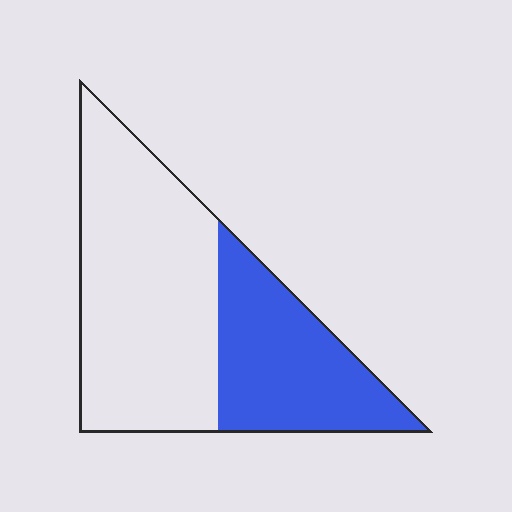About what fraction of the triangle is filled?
About three eighths (3/8).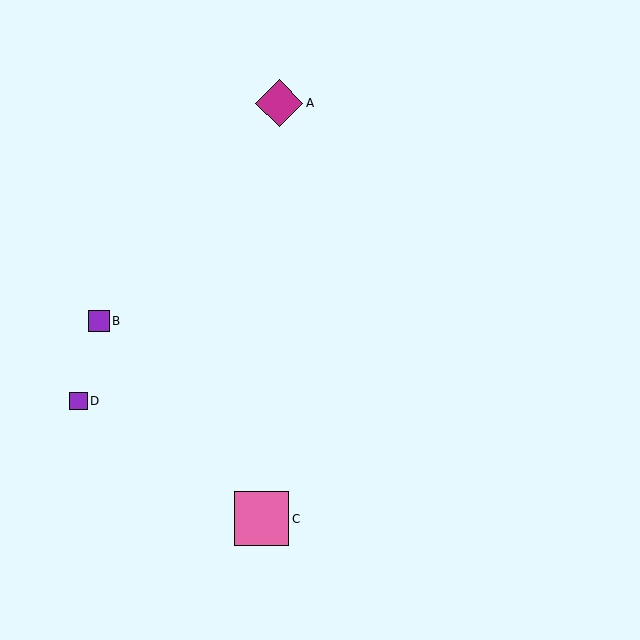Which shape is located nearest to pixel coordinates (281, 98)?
The magenta diamond (labeled A) at (279, 103) is nearest to that location.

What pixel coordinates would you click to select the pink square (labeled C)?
Click at (261, 519) to select the pink square C.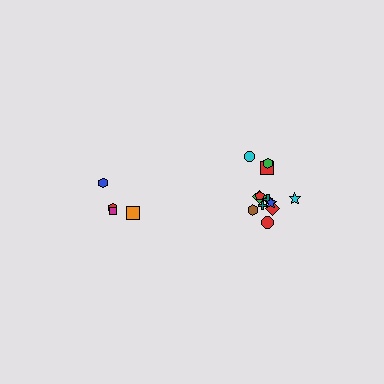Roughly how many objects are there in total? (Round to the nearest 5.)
Roughly 15 objects in total.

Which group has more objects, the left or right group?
The right group.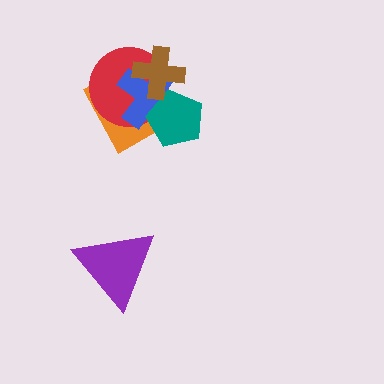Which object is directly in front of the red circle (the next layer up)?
The blue cross is directly in front of the red circle.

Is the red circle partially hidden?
Yes, it is partially covered by another shape.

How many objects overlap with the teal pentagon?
4 objects overlap with the teal pentagon.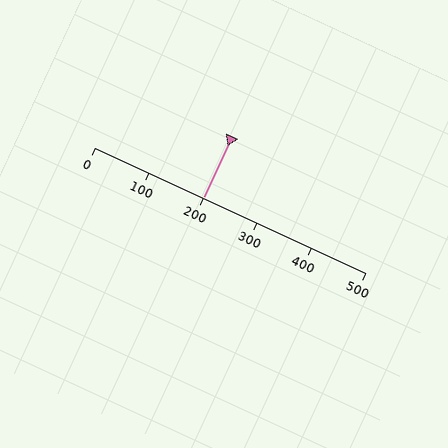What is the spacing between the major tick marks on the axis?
The major ticks are spaced 100 apart.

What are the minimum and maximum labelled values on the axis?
The axis runs from 0 to 500.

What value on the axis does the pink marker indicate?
The marker indicates approximately 200.